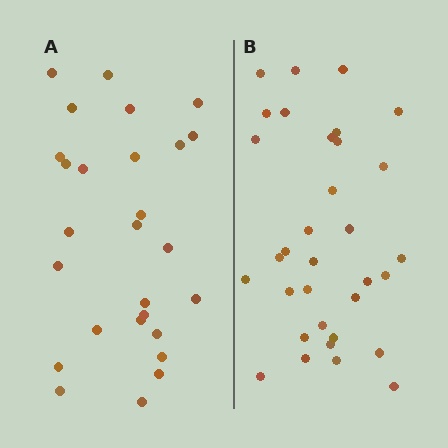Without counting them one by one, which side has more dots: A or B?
Region B (the right region) has more dots.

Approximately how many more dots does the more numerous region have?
Region B has about 6 more dots than region A.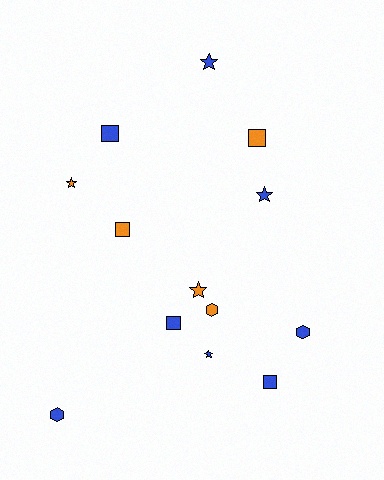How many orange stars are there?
There are 2 orange stars.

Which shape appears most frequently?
Square, with 5 objects.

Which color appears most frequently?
Blue, with 8 objects.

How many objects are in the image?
There are 13 objects.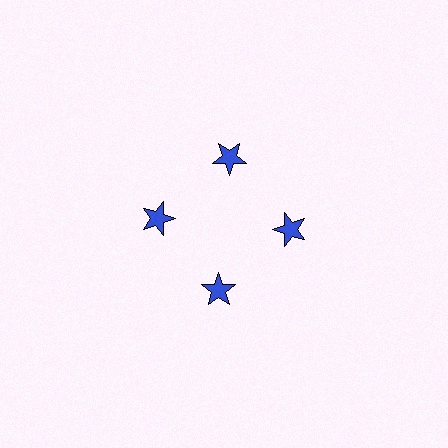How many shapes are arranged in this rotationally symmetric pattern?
There are 4 shapes, arranged in 4 groups of 1.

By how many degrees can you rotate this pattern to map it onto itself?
The pattern maps onto itself every 90 degrees of rotation.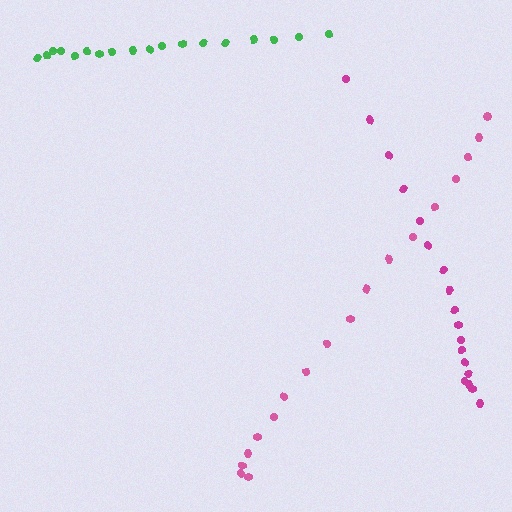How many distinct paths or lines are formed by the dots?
There are 3 distinct paths.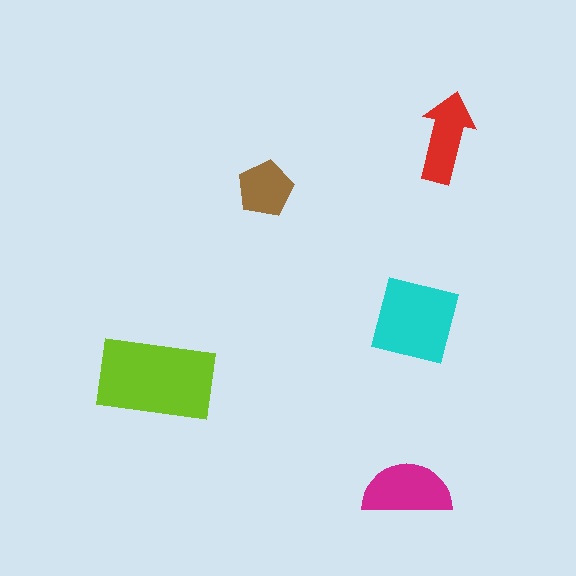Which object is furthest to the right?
The red arrow is rightmost.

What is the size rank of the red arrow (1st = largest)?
4th.